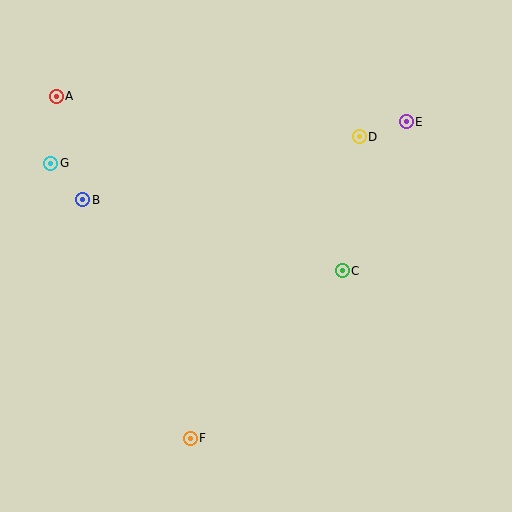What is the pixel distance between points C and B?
The distance between C and B is 269 pixels.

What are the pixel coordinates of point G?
Point G is at (51, 163).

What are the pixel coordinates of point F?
Point F is at (190, 438).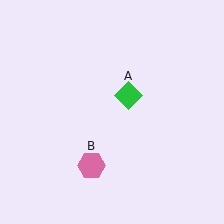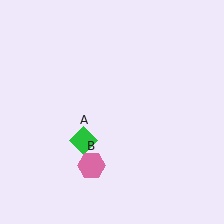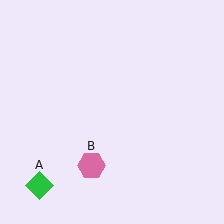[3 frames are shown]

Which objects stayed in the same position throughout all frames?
Pink hexagon (object B) remained stationary.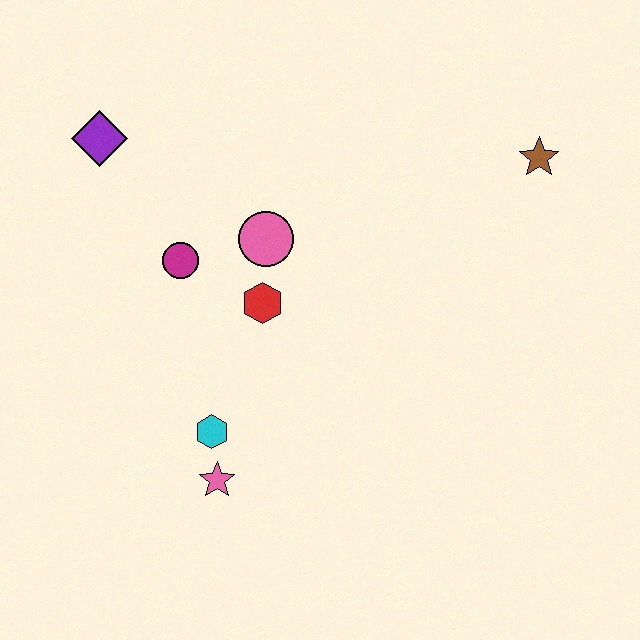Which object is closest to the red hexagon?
The pink circle is closest to the red hexagon.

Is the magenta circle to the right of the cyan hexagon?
No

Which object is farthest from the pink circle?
The brown star is farthest from the pink circle.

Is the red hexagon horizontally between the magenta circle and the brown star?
Yes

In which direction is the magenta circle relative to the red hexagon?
The magenta circle is to the left of the red hexagon.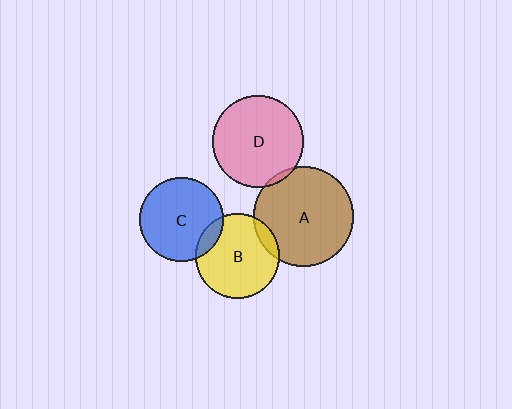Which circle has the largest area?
Circle A (brown).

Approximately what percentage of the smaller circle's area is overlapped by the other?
Approximately 10%.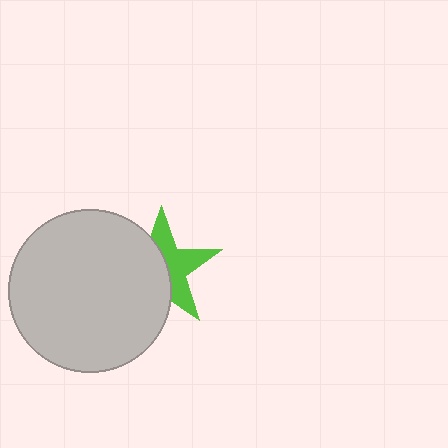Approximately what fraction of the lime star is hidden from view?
Roughly 52% of the lime star is hidden behind the light gray circle.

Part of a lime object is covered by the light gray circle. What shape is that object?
It is a star.